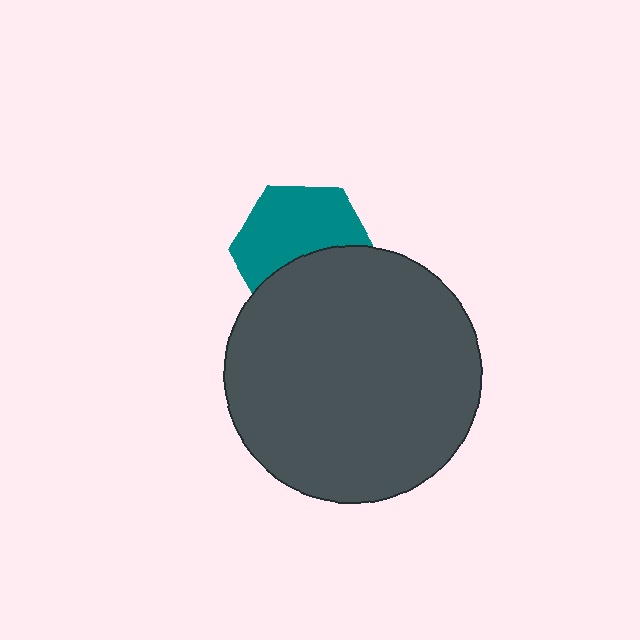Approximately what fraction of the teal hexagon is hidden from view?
Roughly 42% of the teal hexagon is hidden behind the dark gray circle.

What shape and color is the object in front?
The object in front is a dark gray circle.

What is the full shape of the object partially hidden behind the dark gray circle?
The partially hidden object is a teal hexagon.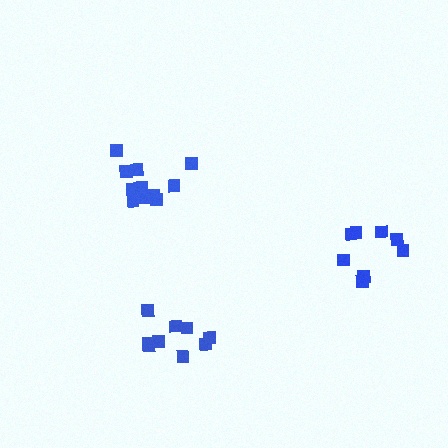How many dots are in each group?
Group 1: 9 dots, Group 2: 11 dots, Group 3: 8 dots (28 total).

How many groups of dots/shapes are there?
There are 3 groups.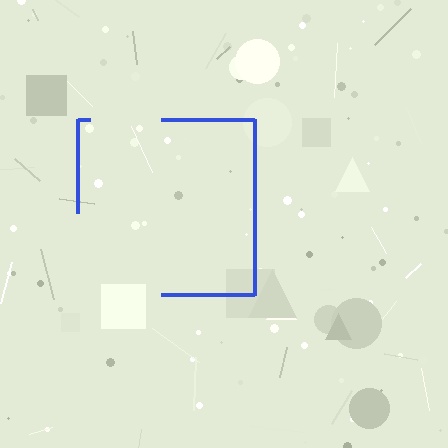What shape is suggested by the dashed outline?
The dashed outline suggests a square.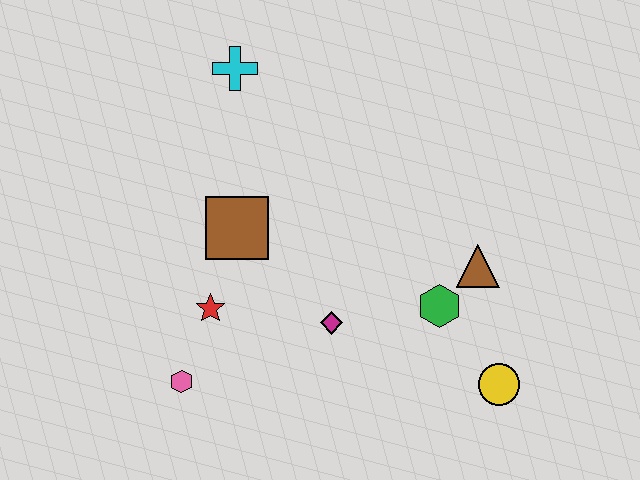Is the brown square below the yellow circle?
No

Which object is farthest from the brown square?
The yellow circle is farthest from the brown square.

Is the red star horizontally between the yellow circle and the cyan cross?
No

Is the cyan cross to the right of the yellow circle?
No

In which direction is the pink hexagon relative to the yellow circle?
The pink hexagon is to the left of the yellow circle.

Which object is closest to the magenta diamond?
The green hexagon is closest to the magenta diamond.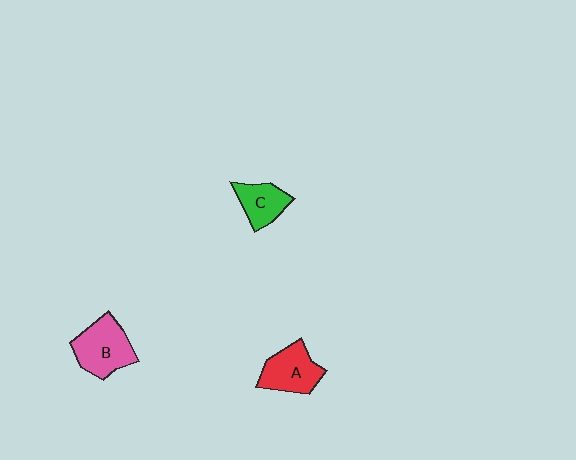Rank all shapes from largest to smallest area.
From largest to smallest: B (pink), A (red), C (green).